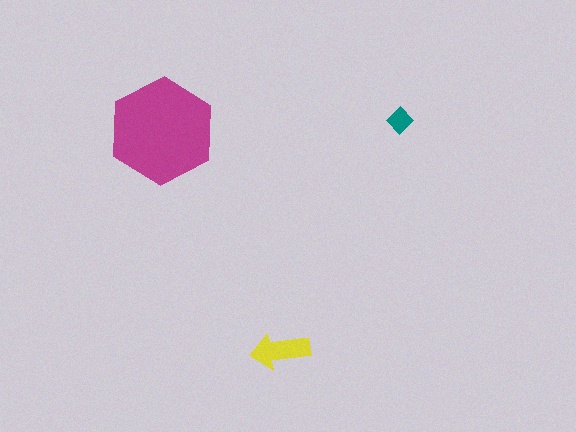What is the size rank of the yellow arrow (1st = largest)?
2nd.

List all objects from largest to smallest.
The magenta hexagon, the yellow arrow, the teal diamond.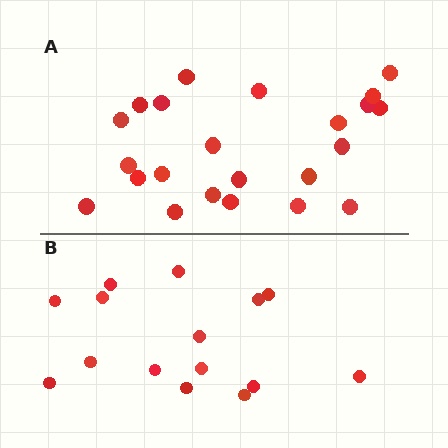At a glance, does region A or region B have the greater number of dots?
Region A (the top region) has more dots.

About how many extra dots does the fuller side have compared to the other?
Region A has roughly 8 or so more dots than region B.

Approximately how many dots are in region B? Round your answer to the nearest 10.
About 20 dots. (The exact count is 15, which rounds to 20.)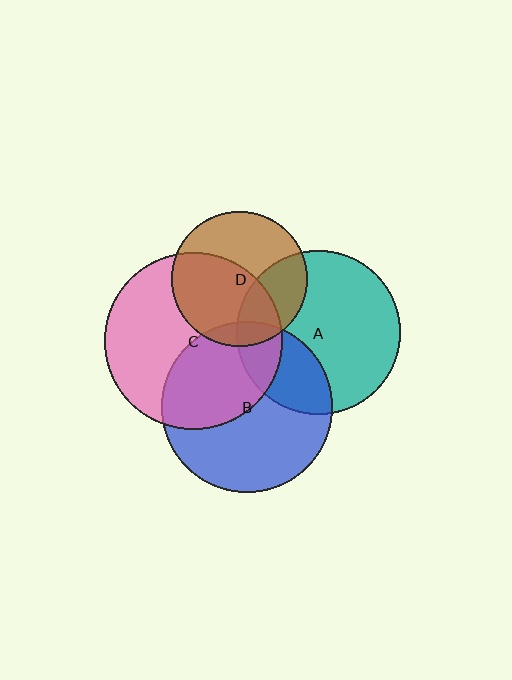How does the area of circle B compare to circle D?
Approximately 1.6 times.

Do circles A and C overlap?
Yes.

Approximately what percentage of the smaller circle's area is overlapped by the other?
Approximately 15%.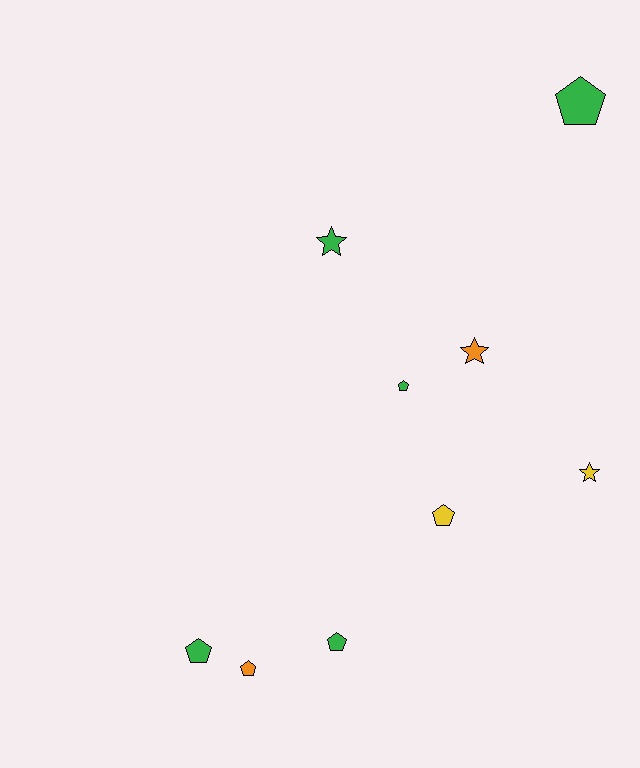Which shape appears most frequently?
Pentagon, with 6 objects.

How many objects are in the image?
There are 9 objects.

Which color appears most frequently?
Green, with 5 objects.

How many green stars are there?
There is 1 green star.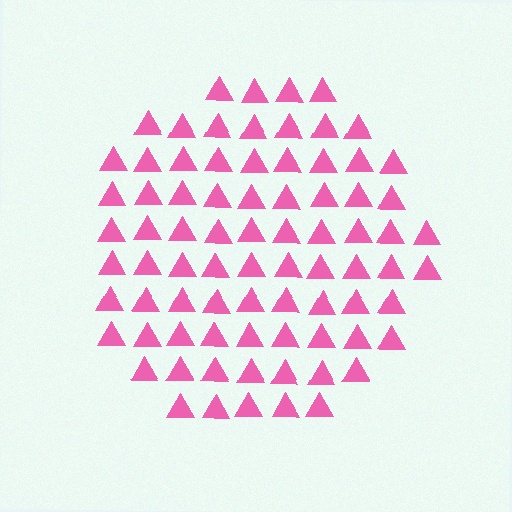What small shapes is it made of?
It is made of small triangles.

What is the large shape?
The large shape is a circle.